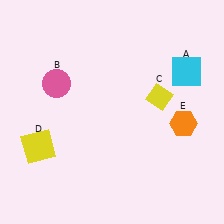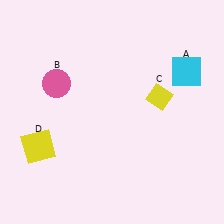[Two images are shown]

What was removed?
The orange hexagon (E) was removed in Image 2.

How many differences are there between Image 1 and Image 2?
There is 1 difference between the two images.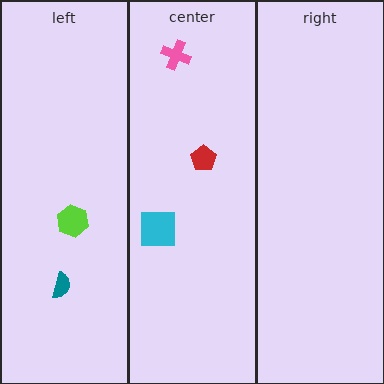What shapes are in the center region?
The red pentagon, the cyan square, the pink cross.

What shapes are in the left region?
The lime hexagon, the teal semicircle.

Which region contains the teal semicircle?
The left region.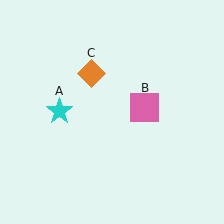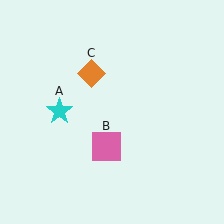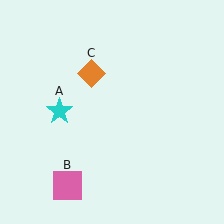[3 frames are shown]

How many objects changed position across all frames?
1 object changed position: pink square (object B).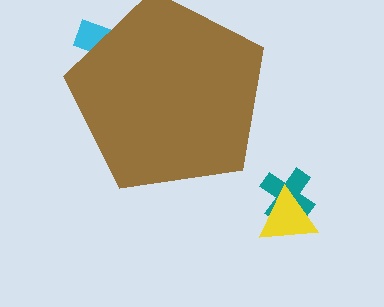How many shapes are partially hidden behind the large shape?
1 shape is partially hidden.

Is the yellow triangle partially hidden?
No, the yellow triangle is fully visible.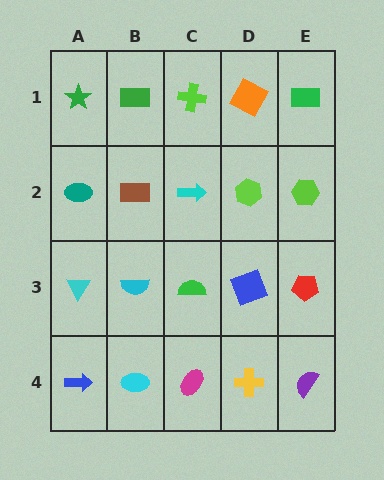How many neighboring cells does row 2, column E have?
3.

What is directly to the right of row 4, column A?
A cyan ellipse.